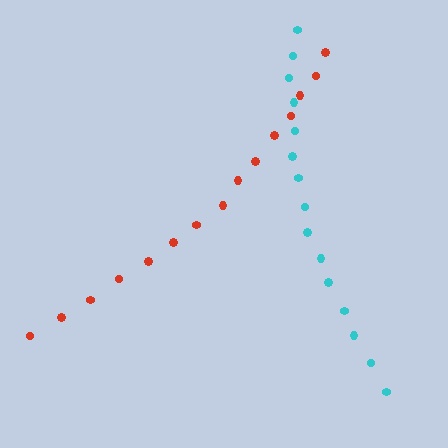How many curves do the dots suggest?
There are 2 distinct paths.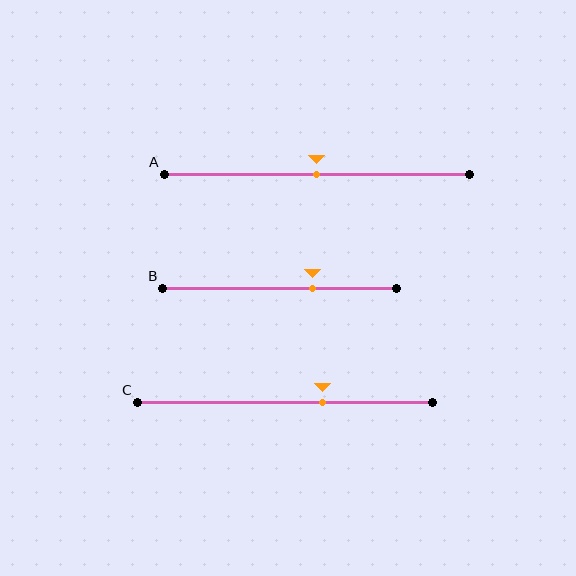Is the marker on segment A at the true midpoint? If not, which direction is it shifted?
Yes, the marker on segment A is at the true midpoint.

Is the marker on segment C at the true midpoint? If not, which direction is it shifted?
No, the marker on segment C is shifted to the right by about 13% of the segment length.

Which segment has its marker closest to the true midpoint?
Segment A has its marker closest to the true midpoint.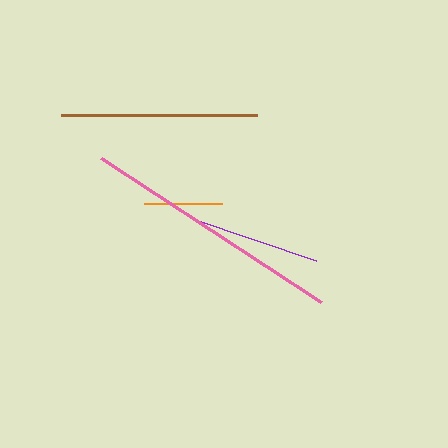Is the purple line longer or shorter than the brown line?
The brown line is longer than the purple line.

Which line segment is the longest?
The pink line is the longest at approximately 264 pixels.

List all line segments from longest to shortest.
From longest to shortest: pink, brown, purple, orange.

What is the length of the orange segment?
The orange segment is approximately 78 pixels long.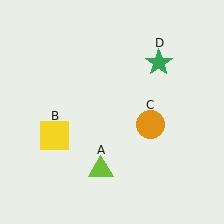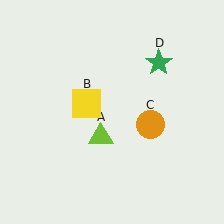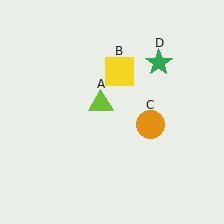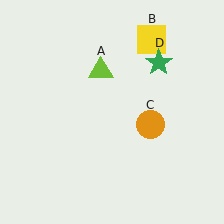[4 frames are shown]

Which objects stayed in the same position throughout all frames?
Orange circle (object C) and green star (object D) remained stationary.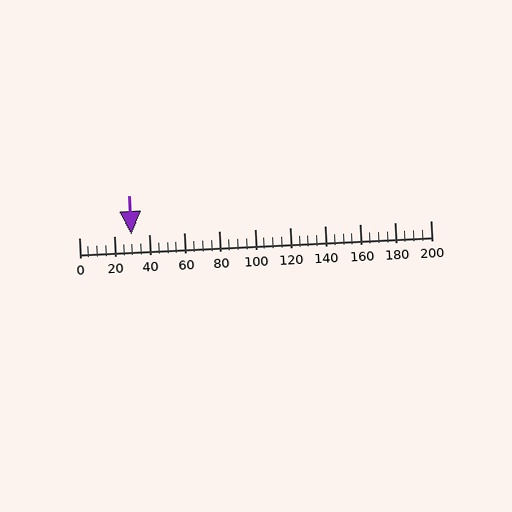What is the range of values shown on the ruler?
The ruler shows values from 0 to 200.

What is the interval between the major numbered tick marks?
The major tick marks are spaced 20 units apart.